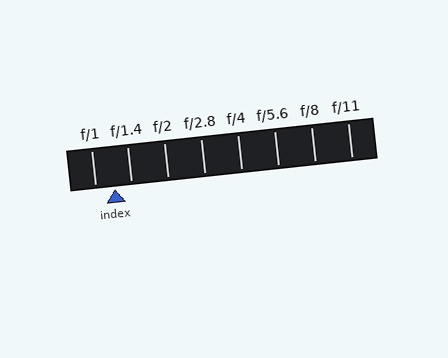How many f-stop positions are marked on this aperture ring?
There are 8 f-stop positions marked.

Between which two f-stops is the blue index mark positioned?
The index mark is between f/1 and f/1.4.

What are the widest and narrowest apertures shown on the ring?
The widest aperture shown is f/1 and the narrowest is f/11.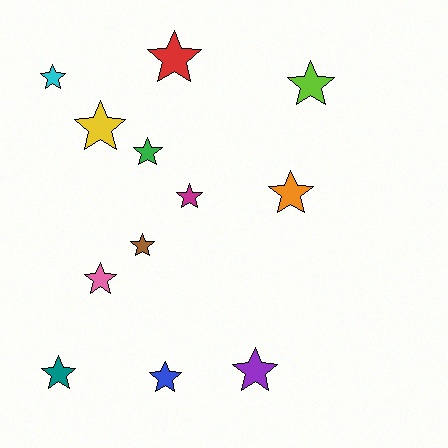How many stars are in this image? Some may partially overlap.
There are 12 stars.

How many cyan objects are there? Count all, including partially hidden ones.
There is 1 cyan object.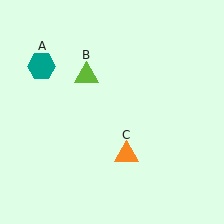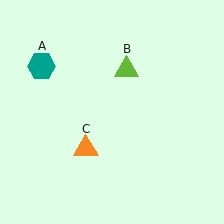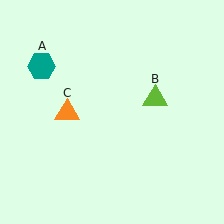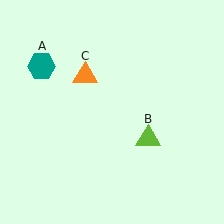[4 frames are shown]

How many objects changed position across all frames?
2 objects changed position: lime triangle (object B), orange triangle (object C).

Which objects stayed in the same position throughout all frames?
Teal hexagon (object A) remained stationary.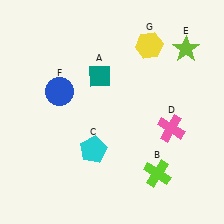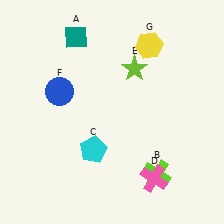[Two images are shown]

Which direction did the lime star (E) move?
The lime star (E) moved left.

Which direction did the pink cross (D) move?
The pink cross (D) moved down.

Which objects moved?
The objects that moved are: the teal diamond (A), the pink cross (D), the lime star (E).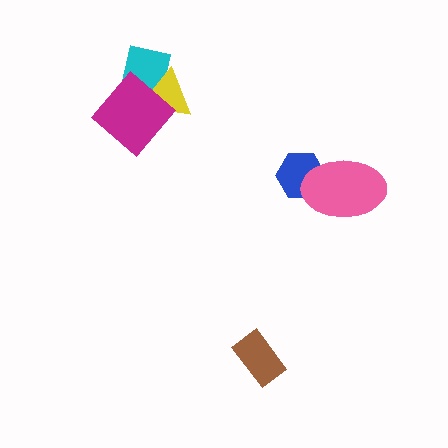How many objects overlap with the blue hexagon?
1 object overlaps with the blue hexagon.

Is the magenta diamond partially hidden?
No, no other shape covers it.